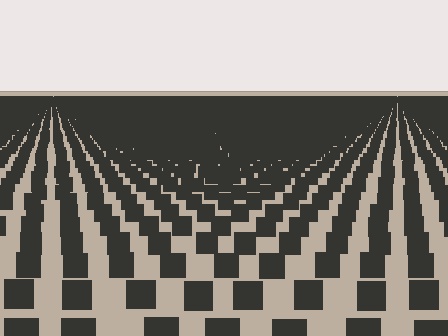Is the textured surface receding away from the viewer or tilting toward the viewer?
The surface is receding away from the viewer. Texture elements get smaller and denser toward the top.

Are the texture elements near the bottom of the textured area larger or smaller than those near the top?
Larger. Near the bottom, elements are closer to the viewer and appear at a bigger on-screen size.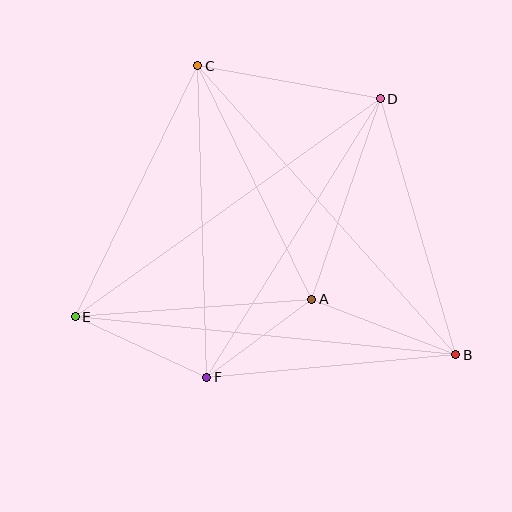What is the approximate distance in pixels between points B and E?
The distance between B and E is approximately 382 pixels.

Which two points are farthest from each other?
Points B and C are farthest from each other.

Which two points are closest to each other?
Points A and F are closest to each other.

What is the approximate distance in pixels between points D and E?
The distance between D and E is approximately 375 pixels.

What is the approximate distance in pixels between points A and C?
The distance between A and C is approximately 260 pixels.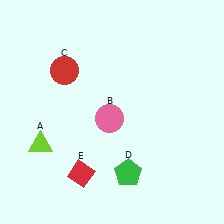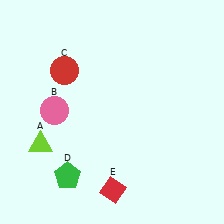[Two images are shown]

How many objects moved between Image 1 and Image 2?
3 objects moved between the two images.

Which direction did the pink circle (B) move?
The pink circle (B) moved left.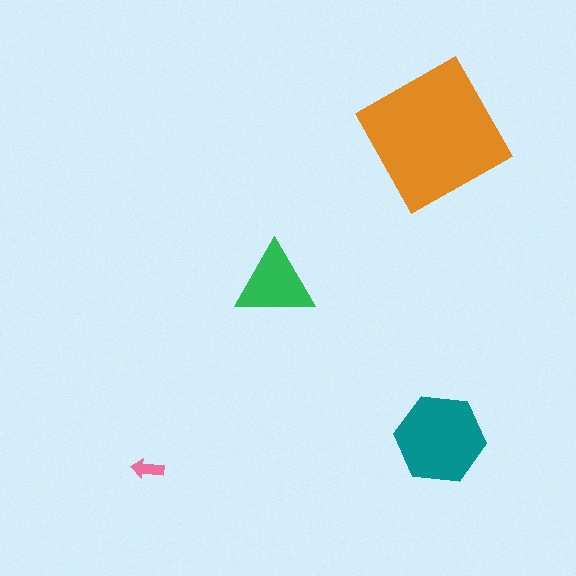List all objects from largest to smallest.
The orange square, the teal hexagon, the green triangle, the pink arrow.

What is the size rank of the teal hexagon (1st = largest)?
2nd.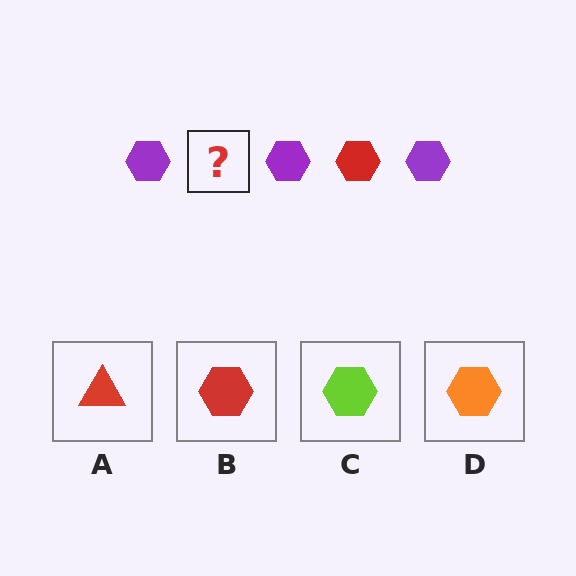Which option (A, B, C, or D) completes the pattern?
B.